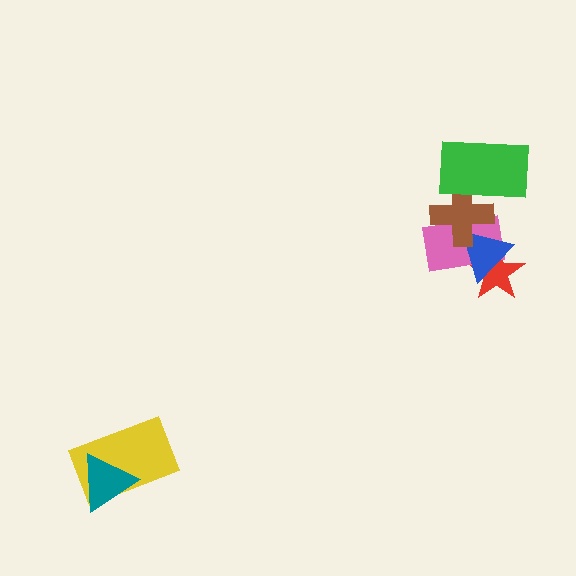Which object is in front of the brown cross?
The green rectangle is in front of the brown cross.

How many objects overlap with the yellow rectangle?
1 object overlaps with the yellow rectangle.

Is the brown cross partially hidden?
Yes, it is partially covered by another shape.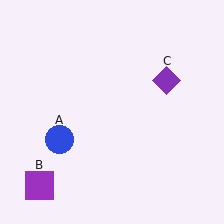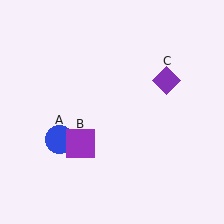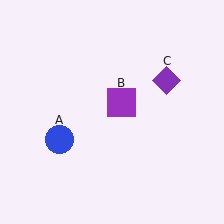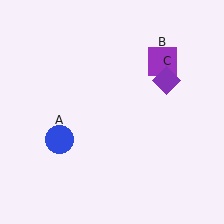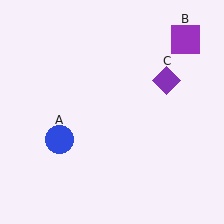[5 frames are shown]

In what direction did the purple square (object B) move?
The purple square (object B) moved up and to the right.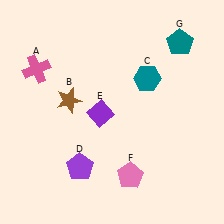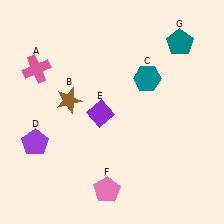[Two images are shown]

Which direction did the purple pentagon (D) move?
The purple pentagon (D) moved left.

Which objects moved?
The objects that moved are: the purple pentagon (D), the pink pentagon (F).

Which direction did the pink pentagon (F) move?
The pink pentagon (F) moved left.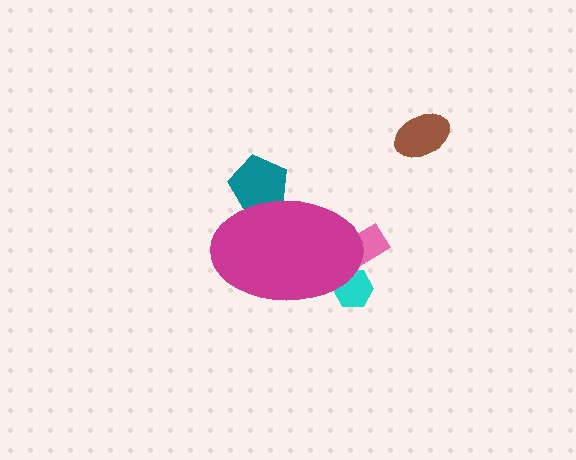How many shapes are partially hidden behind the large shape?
3 shapes are partially hidden.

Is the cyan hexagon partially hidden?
Yes, the cyan hexagon is partially hidden behind the magenta ellipse.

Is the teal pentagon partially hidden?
Yes, the teal pentagon is partially hidden behind the magenta ellipse.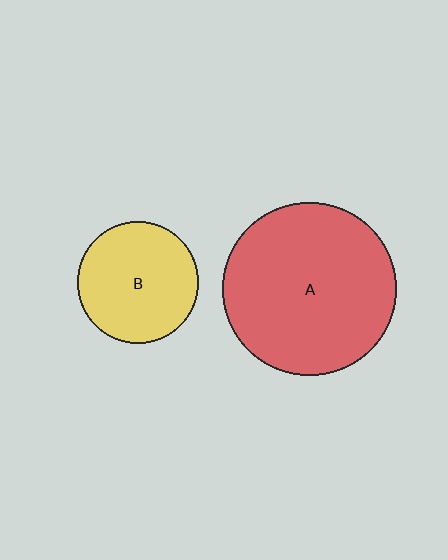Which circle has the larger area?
Circle A (red).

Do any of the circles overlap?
No, none of the circles overlap.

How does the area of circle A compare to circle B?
Approximately 2.0 times.